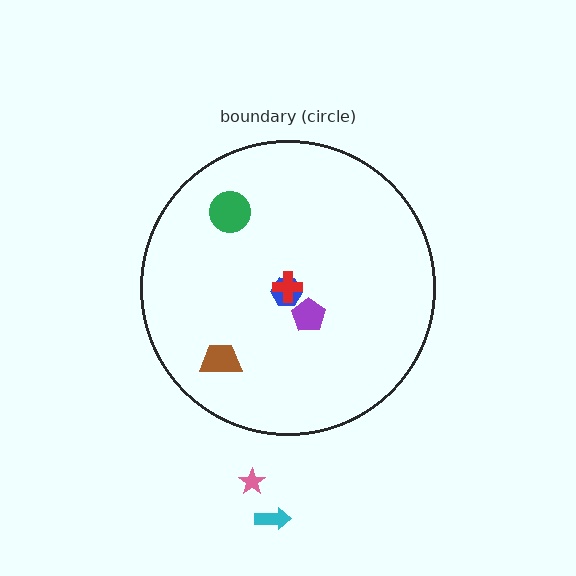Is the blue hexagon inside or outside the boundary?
Inside.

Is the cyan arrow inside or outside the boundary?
Outside.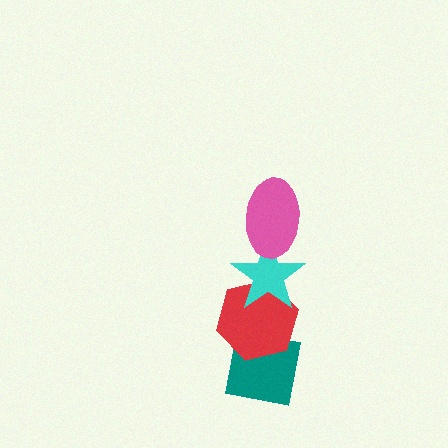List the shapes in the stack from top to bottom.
From top to bottom: the pink ellipse, the cyan star, the red hexagon, the teal square.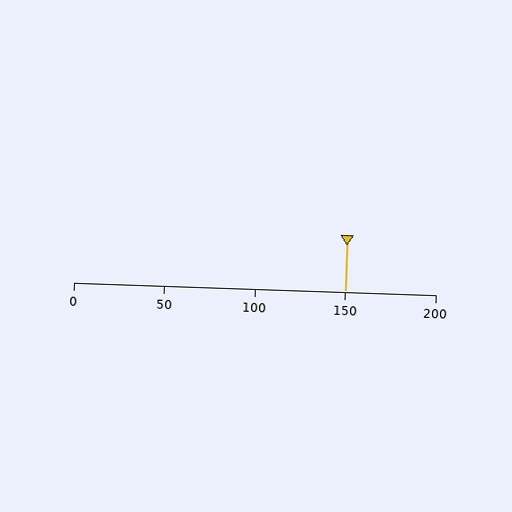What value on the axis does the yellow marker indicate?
The marker indicates approximately 150.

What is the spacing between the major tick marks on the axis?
The major ticks are spaced 50 apart.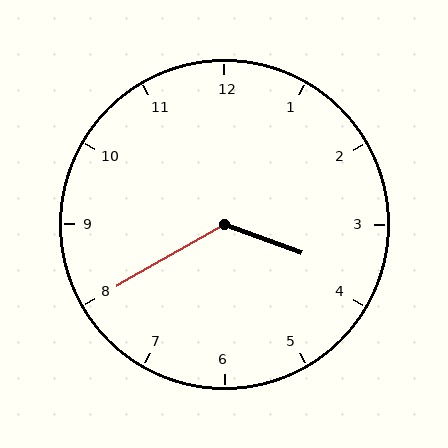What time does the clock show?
3:40.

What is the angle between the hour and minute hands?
Approximately 130 degrees.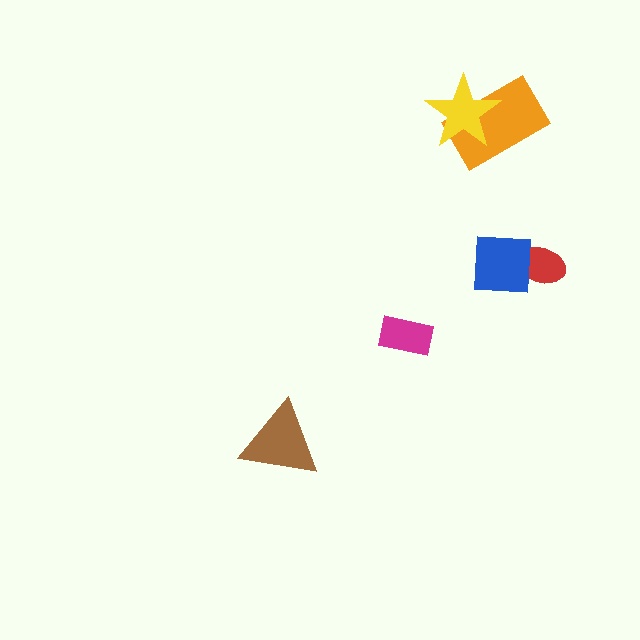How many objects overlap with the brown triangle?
0 objects overlap with the brown triangle.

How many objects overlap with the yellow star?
1 object overlaps with the yellow star.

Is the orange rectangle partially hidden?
Yes, it is partially covered by another shape.